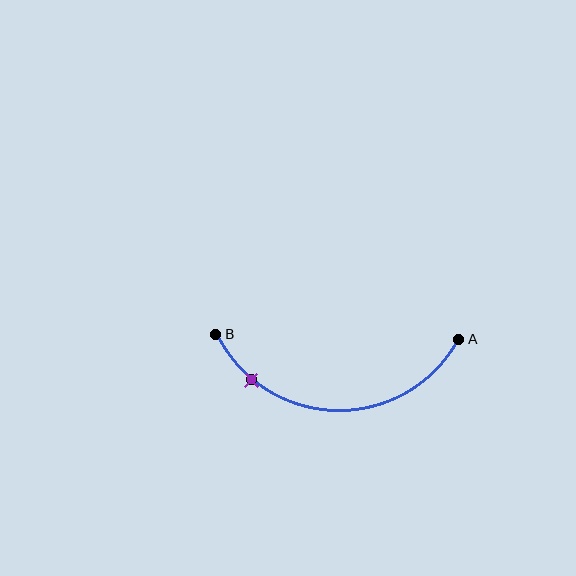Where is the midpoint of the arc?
The arc midpoint is the point on the curve farthest from the straight line joining A and B. It sits below that line.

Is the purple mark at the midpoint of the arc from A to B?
No. The purple mark lies on the arc but is closer to endpoint B. The arc midpoint would be at the point on the curve equidistant along the arc from both A and B.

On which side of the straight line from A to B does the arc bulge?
The arc bulges below the straight line connecting A and B.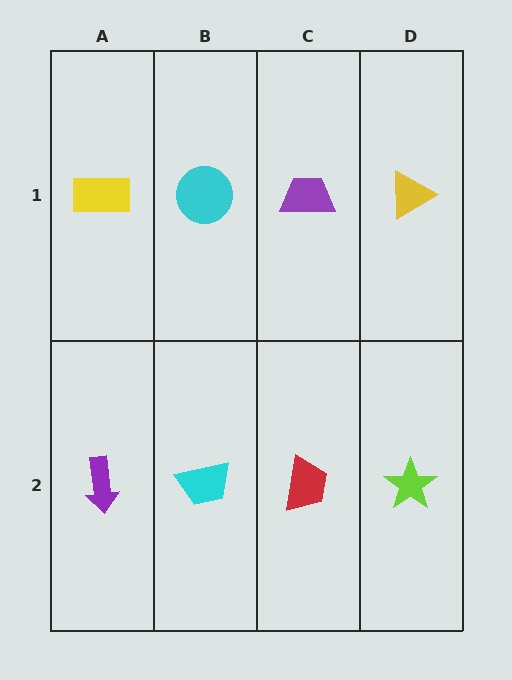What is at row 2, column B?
A cyan trapezoid.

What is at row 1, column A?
A yellow rectangle.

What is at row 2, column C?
A red trapezoid.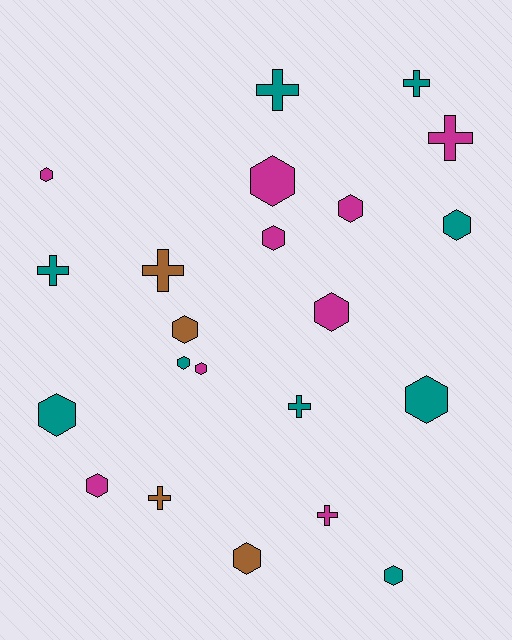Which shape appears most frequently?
Hexagon, with 14 objects.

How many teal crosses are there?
There are 4 teal crosses.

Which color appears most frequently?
Magenta, with 9 objects.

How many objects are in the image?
There are 22 objects.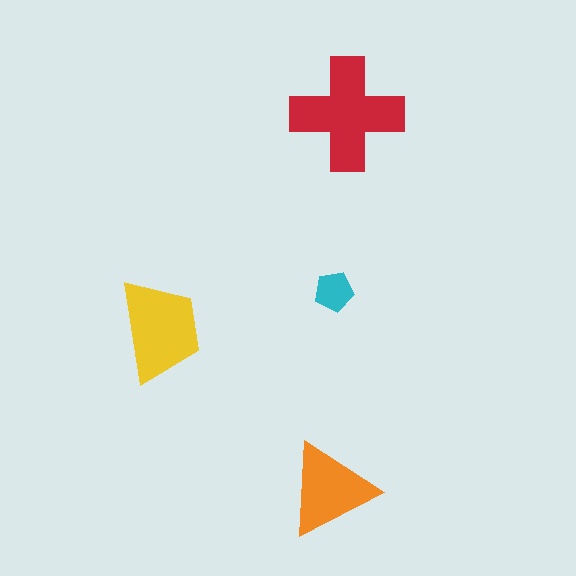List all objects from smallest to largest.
The cyan pentagon, the orange triangle, the yellow trapezoid, the red cross.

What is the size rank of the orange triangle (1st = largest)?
3rd.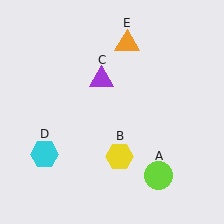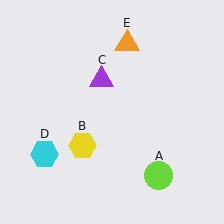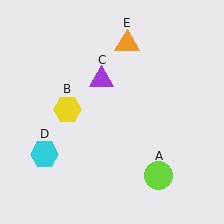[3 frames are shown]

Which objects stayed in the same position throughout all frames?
Lime circle (object A) and purple triangle (object C) and cyan hexagon (object D) and orange triangle (object E) remained stationary.